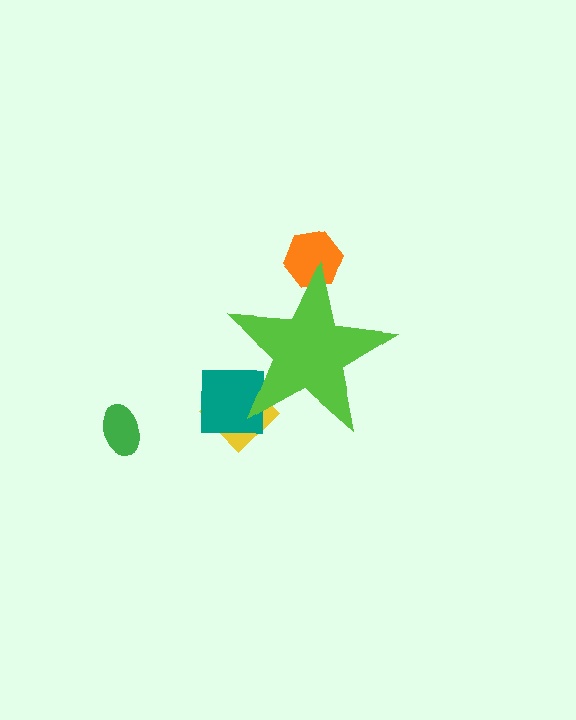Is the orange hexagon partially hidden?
Yes, the orange hexagon is partially hidden behind the lime star.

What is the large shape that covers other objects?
A lime star.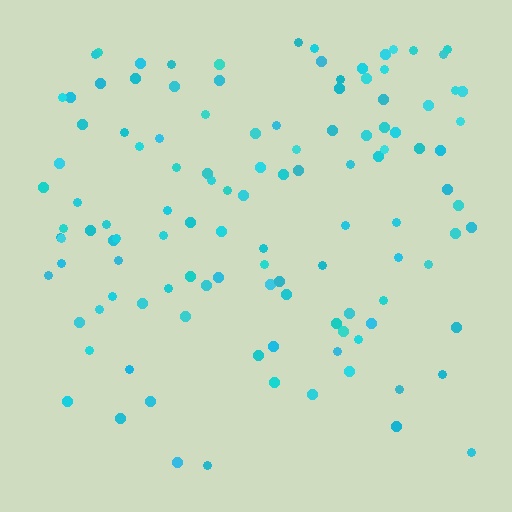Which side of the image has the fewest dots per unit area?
The bottom.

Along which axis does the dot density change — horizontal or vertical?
Vertical.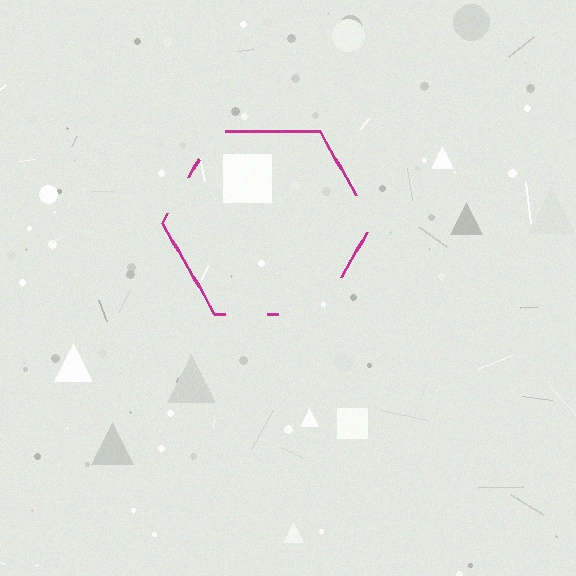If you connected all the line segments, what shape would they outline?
They would outline a hexagon.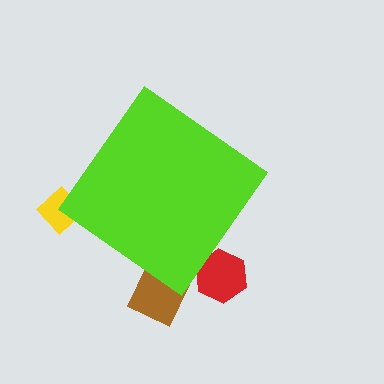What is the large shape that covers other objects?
A lime diamond.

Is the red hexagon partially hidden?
Yes, the red hexagon is partially hidden behind the lime diamond.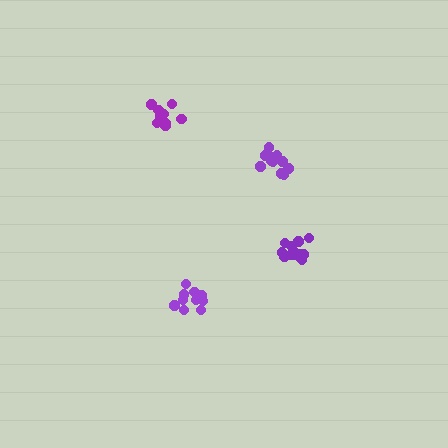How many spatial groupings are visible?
There are 4 spatial groupings.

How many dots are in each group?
Group 1: 15 dots, Group 2: 9 dots, Group 3: 15 dots, Group 4: 10 dots (49 total).